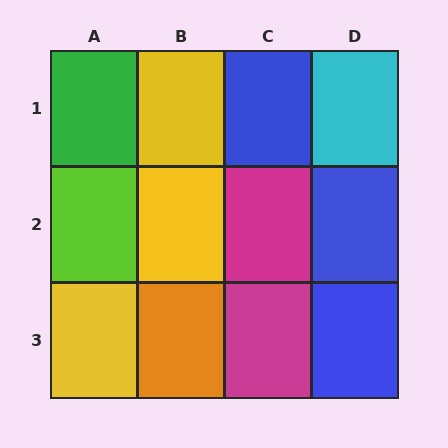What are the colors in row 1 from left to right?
Green, yellow, blue, cyan.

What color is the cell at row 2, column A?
Lime.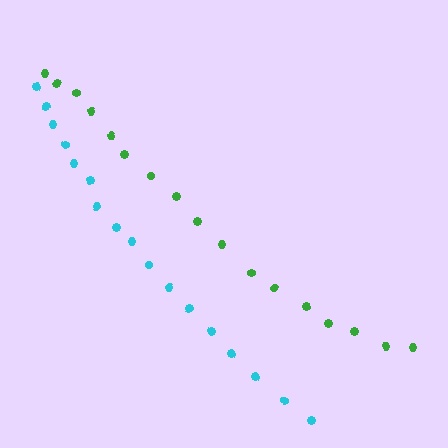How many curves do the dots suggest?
There are 2 distinct paths.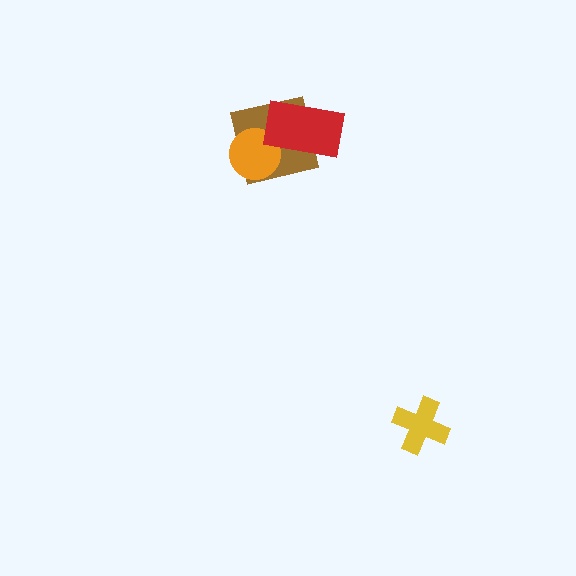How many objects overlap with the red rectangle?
2 objects overlap with the red rectangle.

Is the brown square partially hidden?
Yes, it is partially covered by another shape.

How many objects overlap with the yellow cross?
0 objects overlap with the yellow cross.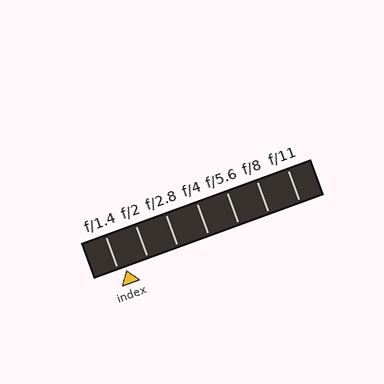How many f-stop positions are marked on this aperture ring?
There are 7 f-stop positions marked.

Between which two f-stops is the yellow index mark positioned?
The index mark is between f/1.4 and f/2.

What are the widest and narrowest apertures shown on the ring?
The widest aperture shown is f/1.4 and the narrowest is f/11.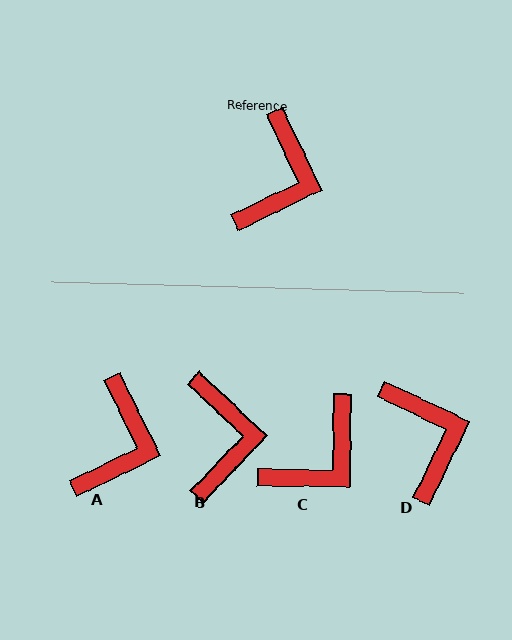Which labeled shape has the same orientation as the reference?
A.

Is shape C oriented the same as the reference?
No, it is off by about 26 degrees.